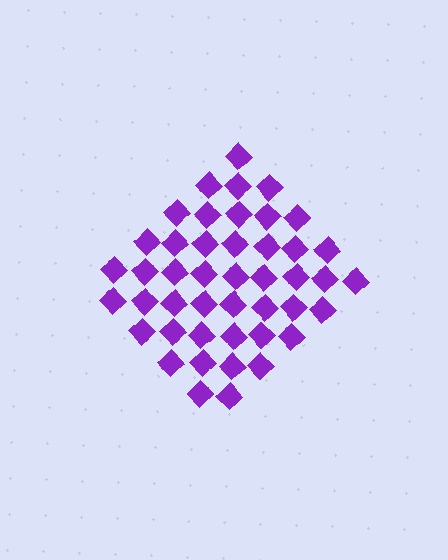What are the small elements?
The small elements are diamonds.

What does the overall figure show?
The overall figure shows a diamond.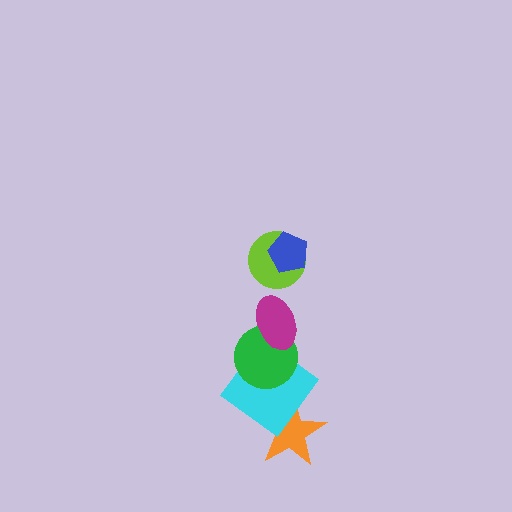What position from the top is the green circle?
The green circle is 4th from the top.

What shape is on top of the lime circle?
The blue pentagon is on top of the lime circle.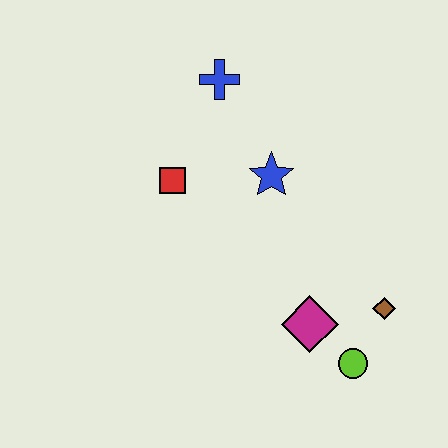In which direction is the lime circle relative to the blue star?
The lime circle is below the blue star.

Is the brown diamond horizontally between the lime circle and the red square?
No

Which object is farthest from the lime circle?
The blue cross is farthest from the lime circle.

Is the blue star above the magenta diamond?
Yes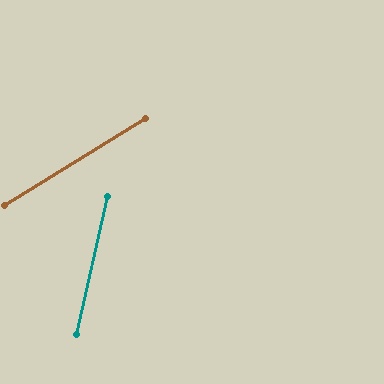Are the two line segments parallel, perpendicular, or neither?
Neither parallel nor perpendicular — they differ by about 46°.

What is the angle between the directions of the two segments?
Approximately 46 degrees.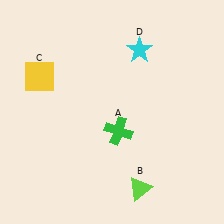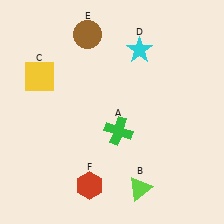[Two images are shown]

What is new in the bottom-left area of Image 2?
A red hexagon (F) was added in the bottom-left area of Image 2.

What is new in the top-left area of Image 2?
A brown circle (E) was added in the top-left area of Image 2.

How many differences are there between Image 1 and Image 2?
There are 2 differences between the two images.